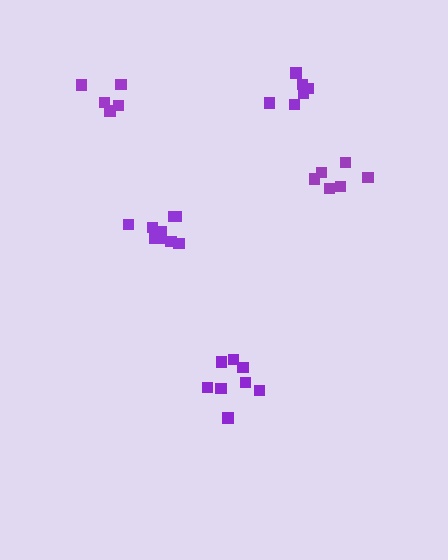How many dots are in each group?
Group 1: 8 dots, Group 2: 6 dots, Group 3: 5 dots, Group 4: 6 dots, Group 5: 11 dots (36 total).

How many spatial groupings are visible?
There are 5 spatial groupings.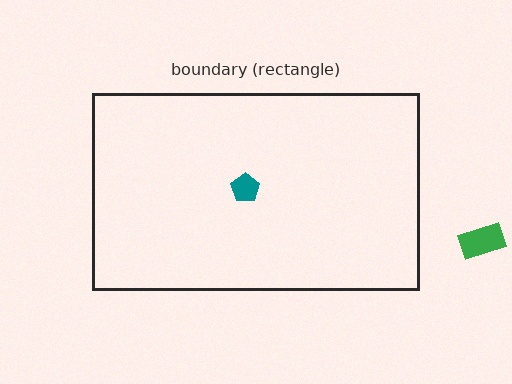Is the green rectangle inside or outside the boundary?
Outside.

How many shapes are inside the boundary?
1 inside, 1 outside.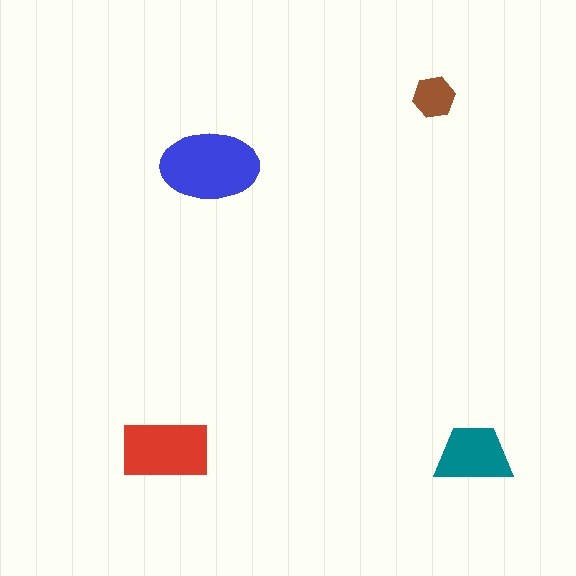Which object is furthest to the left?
The red rectangle is leftmost.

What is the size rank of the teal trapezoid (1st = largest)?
3rd.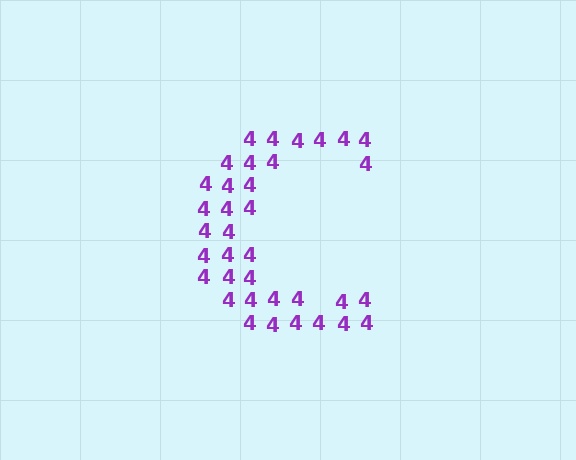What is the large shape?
The large shape is the letter C.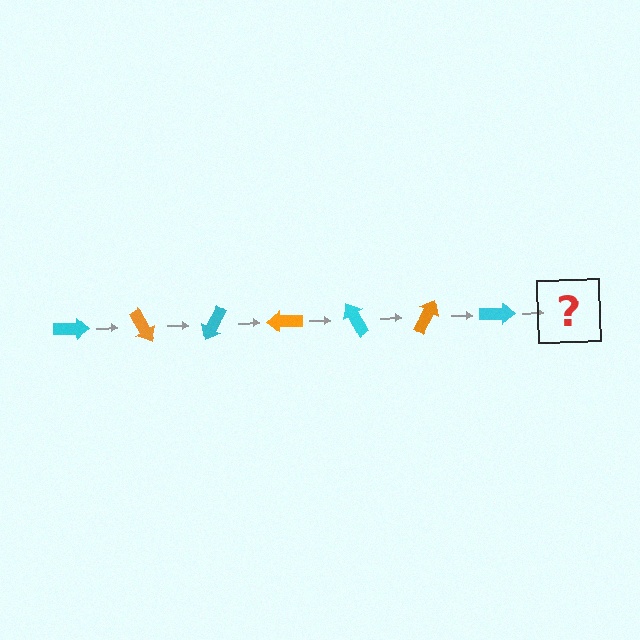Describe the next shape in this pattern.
It should be an orange arrow, rotated 420 degrees from the start.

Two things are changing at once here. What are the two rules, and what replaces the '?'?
The two rules are that it rotates 60 degrees each step and the color cycles through cyan and orange. The '?' should be an orange arrow, rotated 420 degrees from the start.